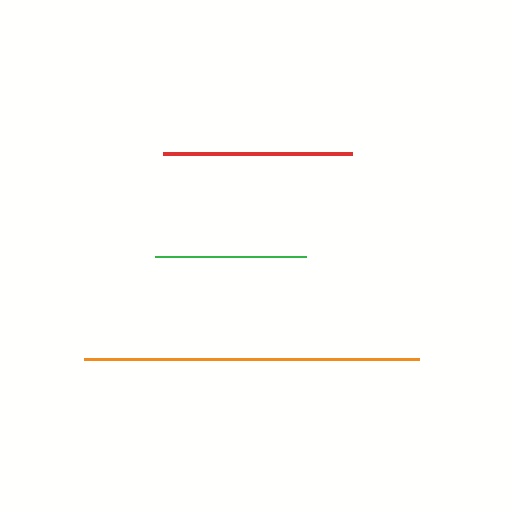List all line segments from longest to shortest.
From longest to shortest: orange, red, green.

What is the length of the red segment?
The red segment is approximately 189 pixels long.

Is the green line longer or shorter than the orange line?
The orange line is longer than the green line.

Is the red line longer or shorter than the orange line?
The orange line is longer than the red line.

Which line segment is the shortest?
The green line is the shortest at approximately 150 pixels.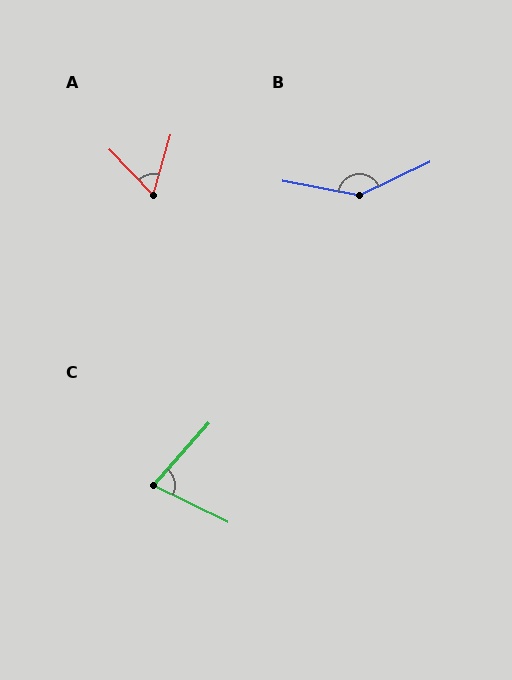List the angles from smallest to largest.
A (61°), C (75°), B (144°).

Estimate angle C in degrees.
Approximately 75 degrees.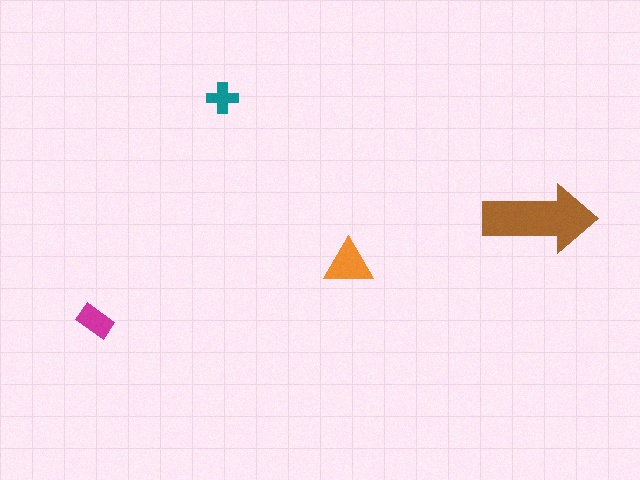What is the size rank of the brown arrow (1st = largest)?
1st.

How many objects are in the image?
There are 4 objects in the image.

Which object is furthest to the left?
The magenta rectangle is leftmost.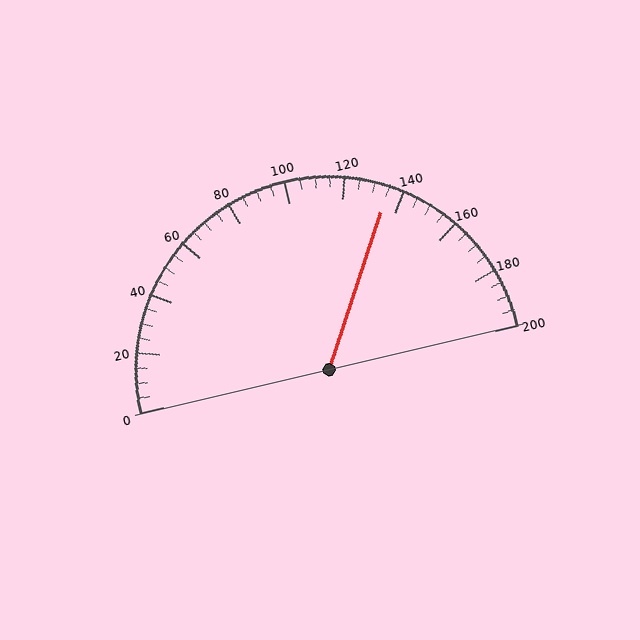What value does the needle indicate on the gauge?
The needle indicates approximately 135.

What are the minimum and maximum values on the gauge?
The gauge ranges from 0 to 200.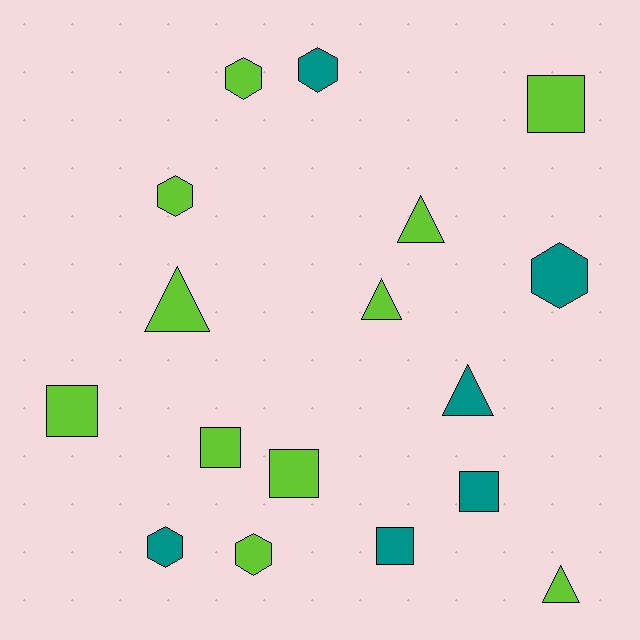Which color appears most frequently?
Lime, with 11 objects.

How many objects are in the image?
There are 17 objects.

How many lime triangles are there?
There are 4 lime triangles.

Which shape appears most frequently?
Square, with 6 objects.